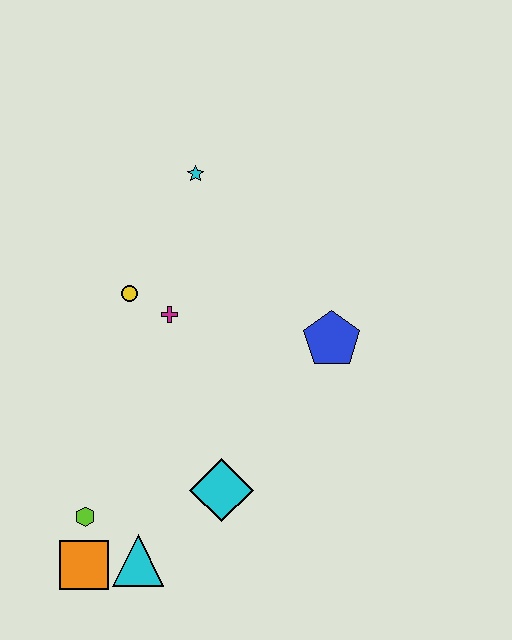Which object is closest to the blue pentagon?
The magenta cross is closest to the blue pentagon.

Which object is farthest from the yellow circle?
The orange square is farthest from the yellow circle.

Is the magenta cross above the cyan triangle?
Yes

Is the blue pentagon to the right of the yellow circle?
Yes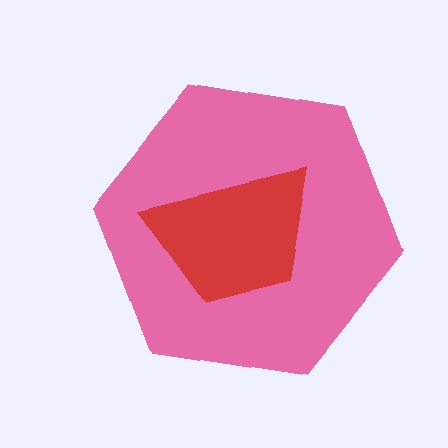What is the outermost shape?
The pink hexagon.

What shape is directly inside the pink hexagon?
The red trapezoid.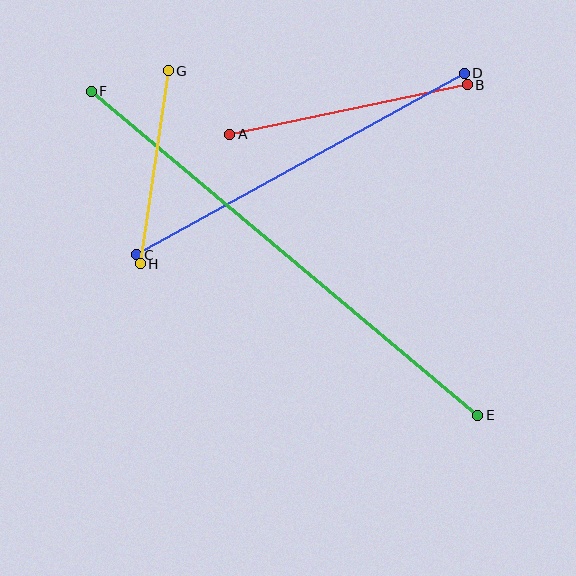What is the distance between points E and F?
The distance is approximately 505 pixels.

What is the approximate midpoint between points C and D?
The midpoint is at approximately (300, 164) pixels.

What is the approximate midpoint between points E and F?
The midpoint is at approximately (285, 253) pixels.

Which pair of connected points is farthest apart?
Points E and F are farthest apart.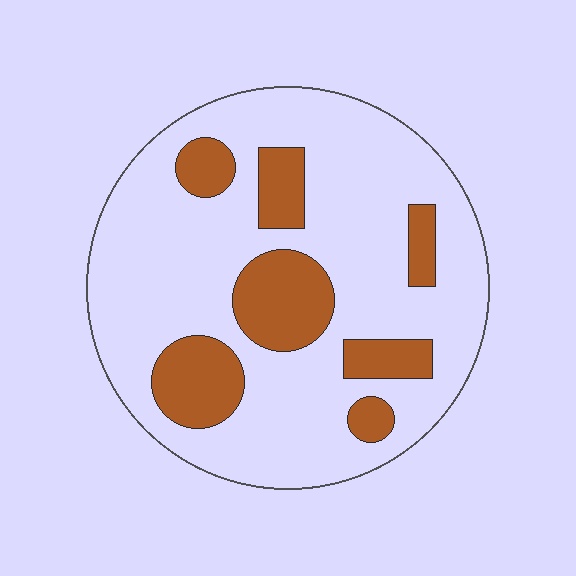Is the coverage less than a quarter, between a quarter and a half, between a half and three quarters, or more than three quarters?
Less than a quarter.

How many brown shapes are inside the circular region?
7.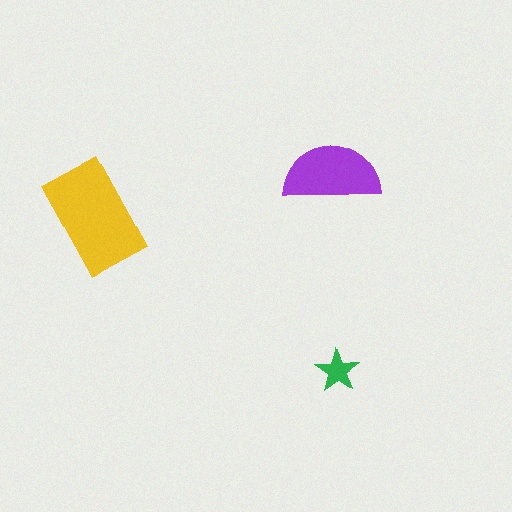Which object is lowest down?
The green star is bottommost.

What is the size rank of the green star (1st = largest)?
3rd.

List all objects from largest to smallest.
The yellow rectangle, the purple semicircle, the green star.